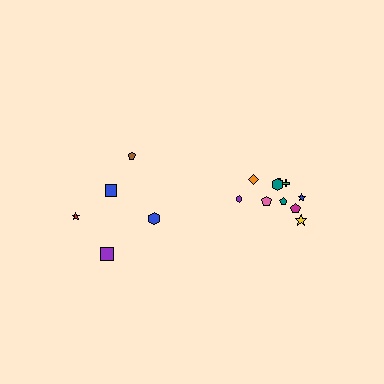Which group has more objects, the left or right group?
The right group.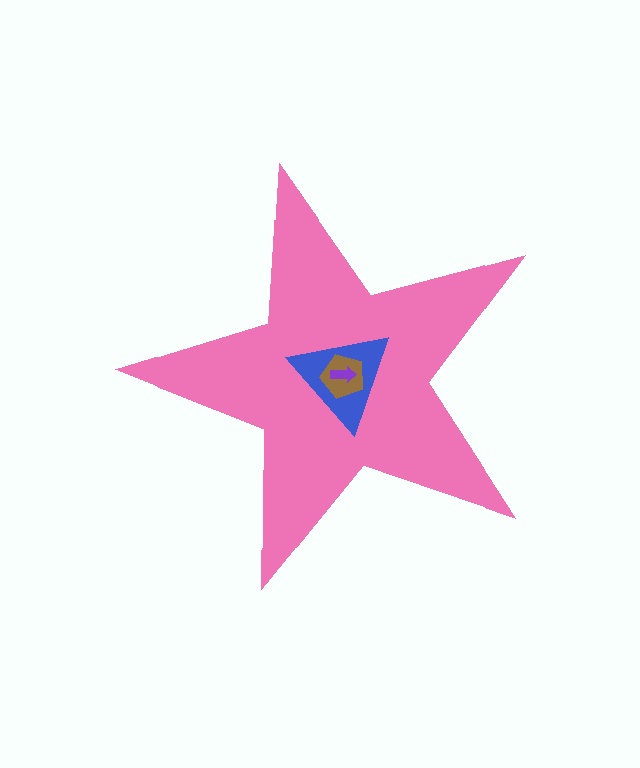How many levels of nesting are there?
4.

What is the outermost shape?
The pink star.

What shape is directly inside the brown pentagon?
The purple arrow.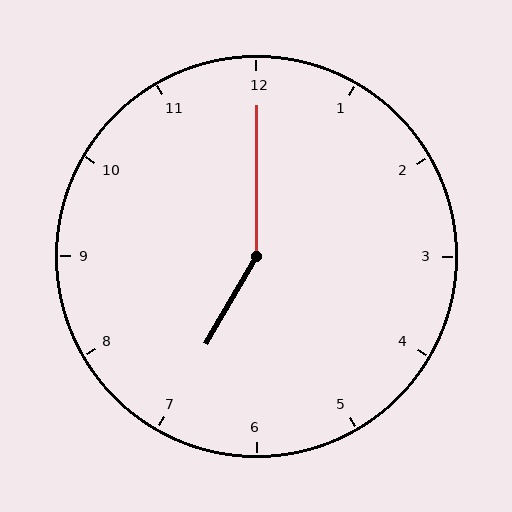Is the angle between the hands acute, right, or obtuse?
It is obtuse.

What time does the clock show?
7:00.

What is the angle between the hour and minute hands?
Approximately 150 degrees.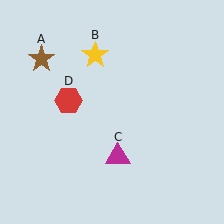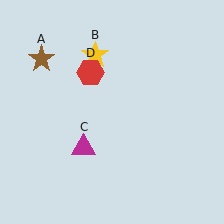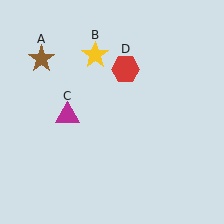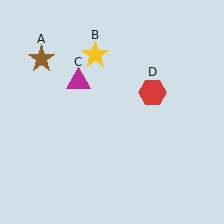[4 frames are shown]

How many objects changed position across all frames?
2 objects changed position: magenta triangle (object C), red hexagon (object D).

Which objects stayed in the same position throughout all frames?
Brown star (object A) and yellow star (object B) remained stationary.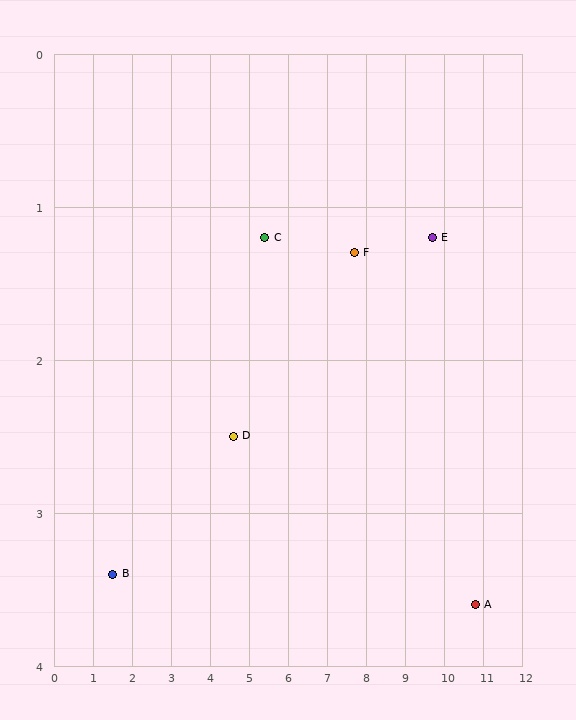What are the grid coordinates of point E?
Point E is at approximately (9.7, 1.2).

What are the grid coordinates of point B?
Point B is at approximately (1.5, 3.4).